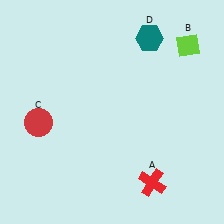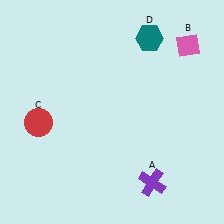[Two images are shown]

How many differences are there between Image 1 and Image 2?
There are 2 differences between the two images.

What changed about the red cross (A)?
In Image 1, A is red. In Image 2, it changed to purple.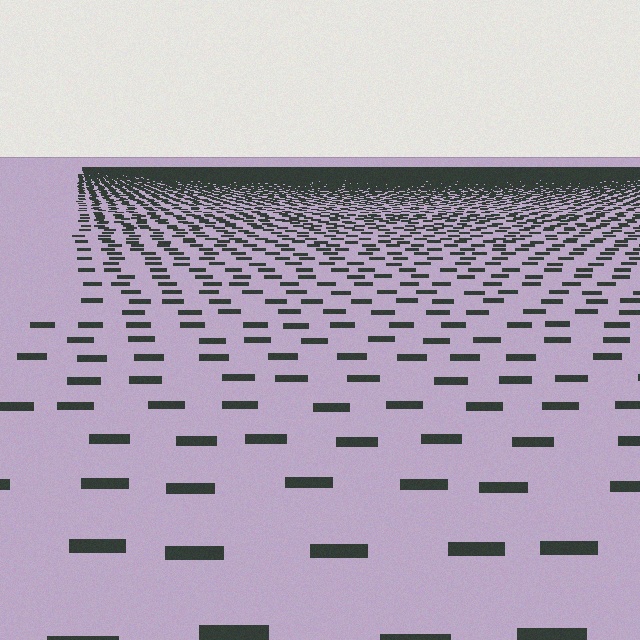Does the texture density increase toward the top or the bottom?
Density increases toward the top.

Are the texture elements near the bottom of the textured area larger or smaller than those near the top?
Larger. Near the bottom, elements are closer to the viewer and appear at a bigger on-screen size.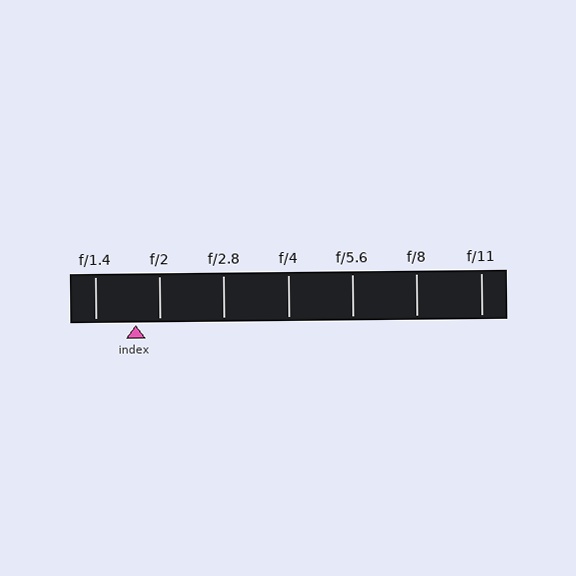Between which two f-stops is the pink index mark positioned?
The index mark is between f/1.4 and f/2.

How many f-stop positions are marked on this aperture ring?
There are 7 f-stop positions marked.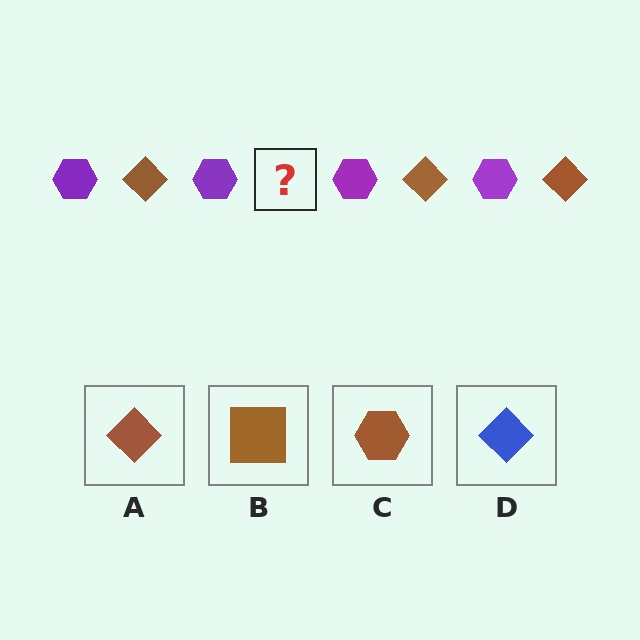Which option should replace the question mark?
Option A.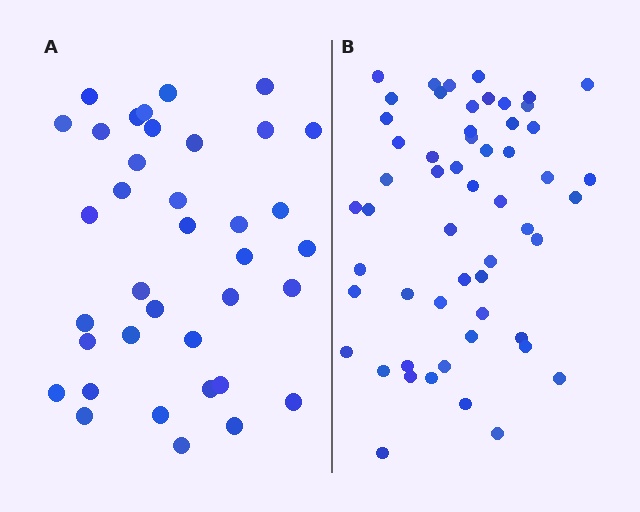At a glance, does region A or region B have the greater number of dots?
Region B (the right region) has more dots.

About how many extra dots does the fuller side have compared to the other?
Region B has approximately 20 more dots than region A.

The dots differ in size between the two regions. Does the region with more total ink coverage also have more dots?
No. Region A has more total ink coverage because its dots are larger, but region B actually contains more individual dots. Total area can be misleading — the number of items is what matters here.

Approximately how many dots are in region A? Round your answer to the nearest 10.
About 40 dots. (The exact count is 37, which rounds to 40.)